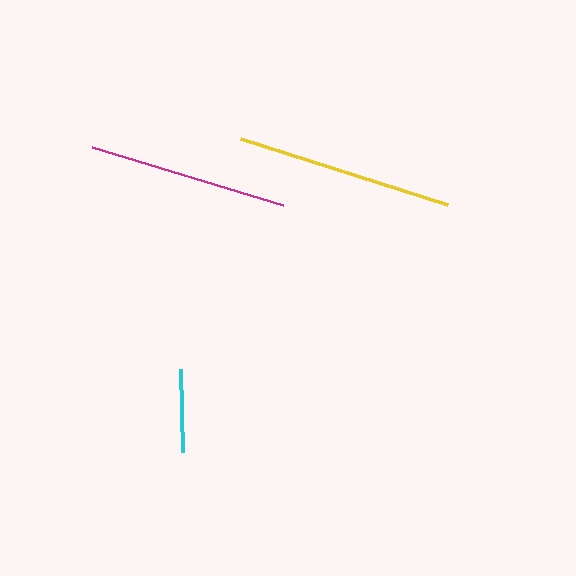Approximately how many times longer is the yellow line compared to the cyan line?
The yellow line is approximately 2.6 times the length of the cyan line.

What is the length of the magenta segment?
The magenta segment is approximately 200 pixels long.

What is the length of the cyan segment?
The cyan segment is approximately 83 pixels long.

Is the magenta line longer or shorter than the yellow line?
The yellow line is longer than the magenta line.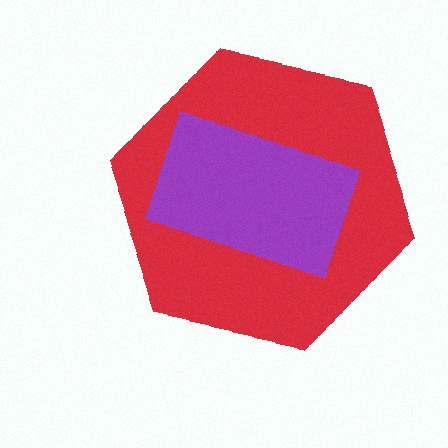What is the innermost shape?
The purple rectangle.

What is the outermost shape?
The red hexagon.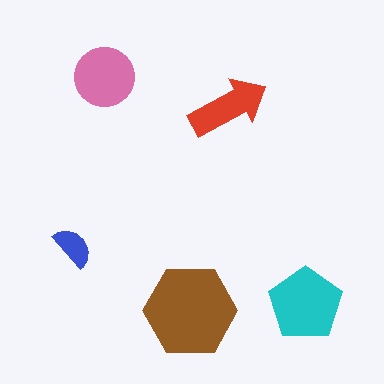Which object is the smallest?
The blue semicircle.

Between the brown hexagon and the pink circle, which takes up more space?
The brown hexagon.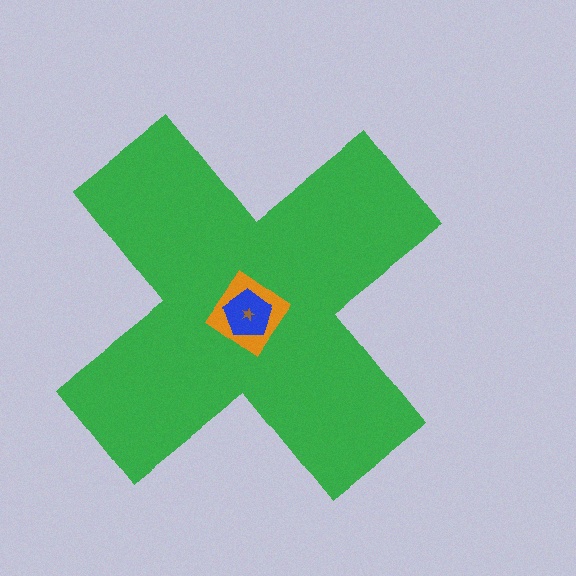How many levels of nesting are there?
4.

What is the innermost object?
The brown star.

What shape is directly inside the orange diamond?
The blue pentagon.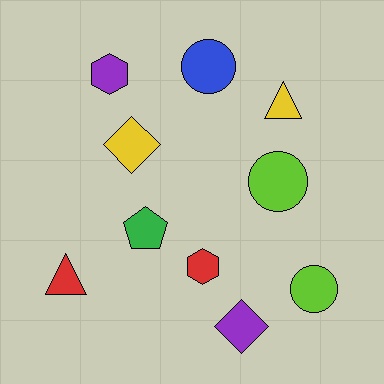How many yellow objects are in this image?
There are 2 yellow objects.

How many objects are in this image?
There are 10 objects.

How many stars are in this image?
There are no stars.